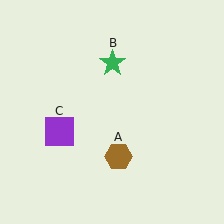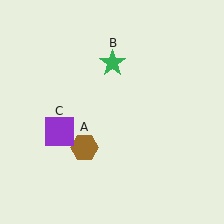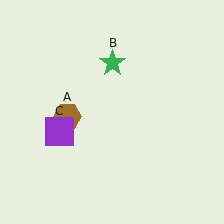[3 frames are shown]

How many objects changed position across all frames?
1 object changed position: brown hexagon (object A).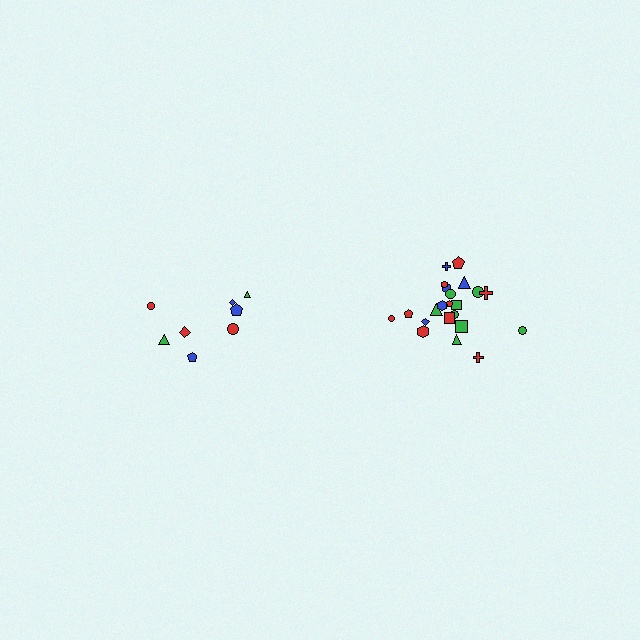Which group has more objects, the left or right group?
The right group.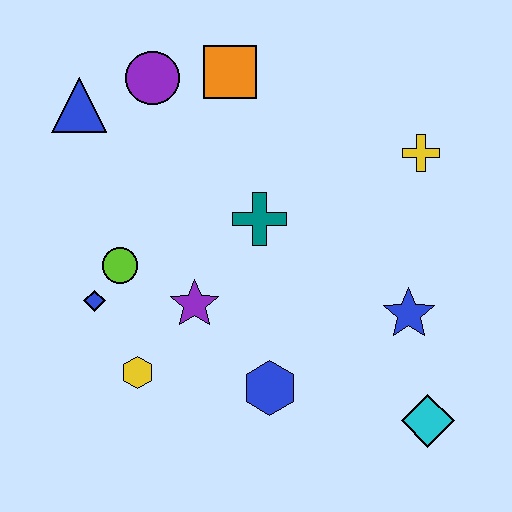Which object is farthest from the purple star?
The yellow cross is farthest from the purple star.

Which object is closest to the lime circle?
The blue diamond is closest to the lime circle.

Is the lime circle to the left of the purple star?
Yes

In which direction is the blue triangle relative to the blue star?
The blue triangle is to the left of the blue star.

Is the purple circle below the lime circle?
No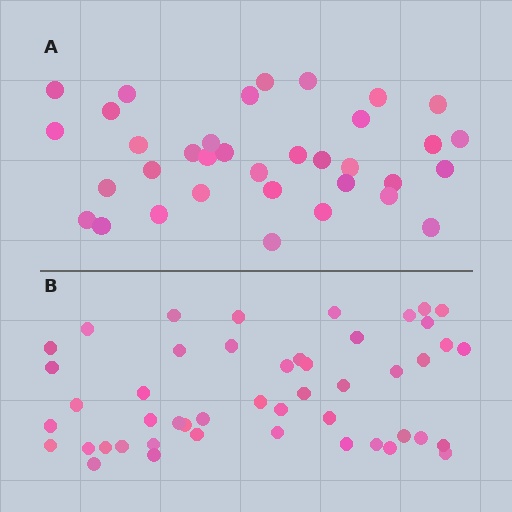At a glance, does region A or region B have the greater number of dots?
Region B (the bottom region) has more dots.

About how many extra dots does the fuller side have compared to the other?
Region B has approximately 15 more dots than region A.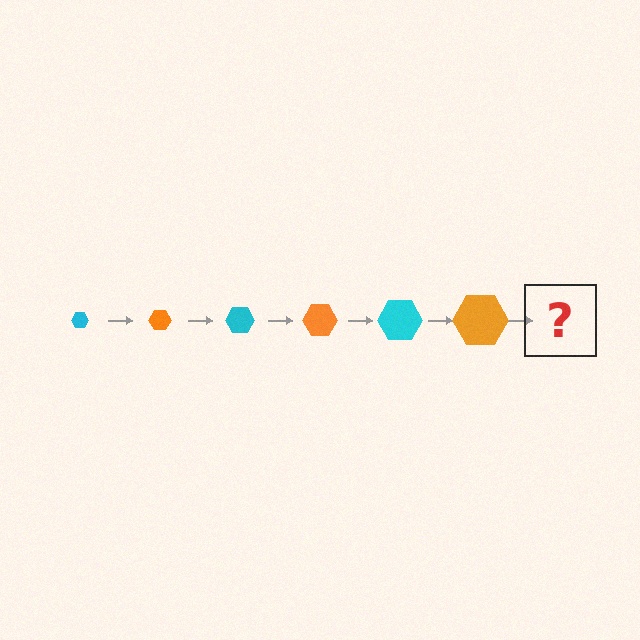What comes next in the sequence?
The next element should be a cyan hexagon, larger than the previous one.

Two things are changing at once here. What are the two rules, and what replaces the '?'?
The two rules are that the hexagon grows larger each step and the color cycles through cyan and orange. The '?' should be a cyan hexagon, larger than the previous one.